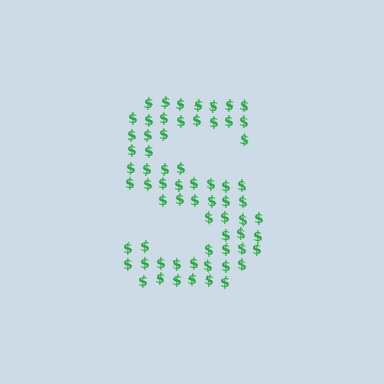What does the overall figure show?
The overall figure shows the letter S.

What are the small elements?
The small elements are dollar signs.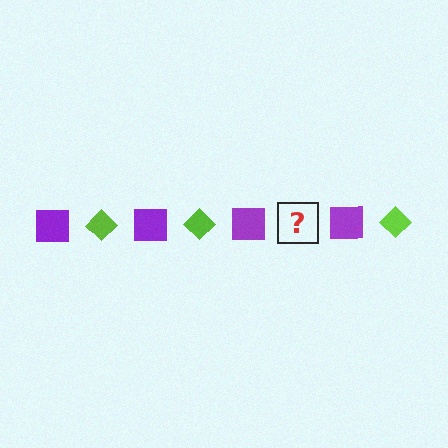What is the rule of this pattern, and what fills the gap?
The rule is that the pattern alternates between purple square and lime diamond. The gap should be filled with a lime diamond.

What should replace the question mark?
The question mark should be replaced with a lime diamond.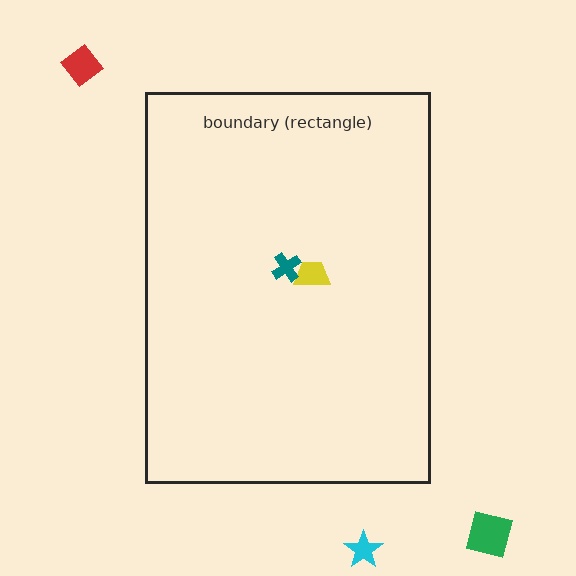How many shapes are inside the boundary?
2 inside, 3 outside.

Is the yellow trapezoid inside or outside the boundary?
Inside.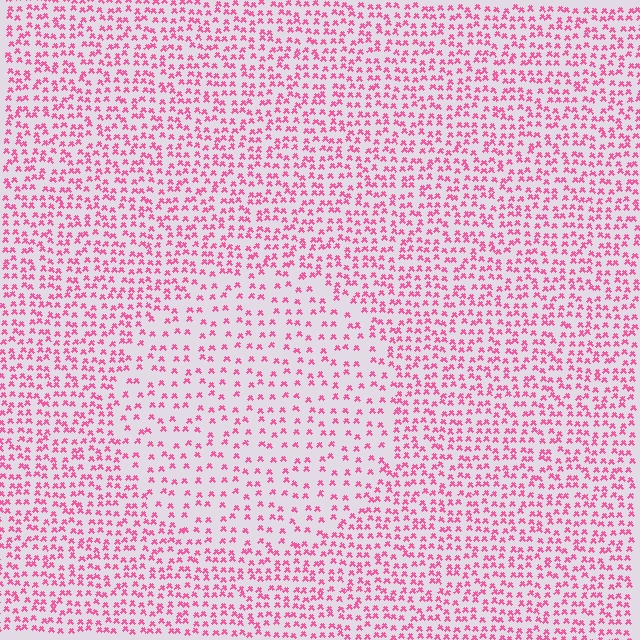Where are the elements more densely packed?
The elements are more densely packed outside the circle boundary.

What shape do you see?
I see a circle.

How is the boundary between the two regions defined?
The boundary is defined by a change in element density (approximately 1.8x ratio). All elements are the same color, size, and shape.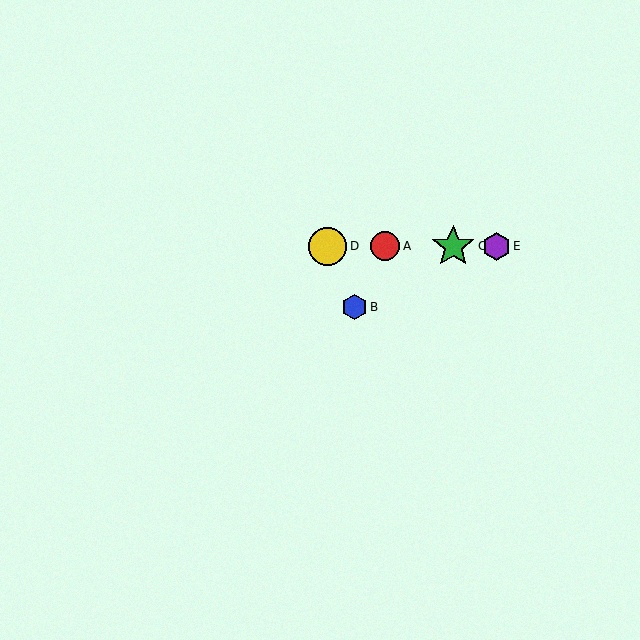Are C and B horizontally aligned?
No, C is at y≈246 and B is at y≈307.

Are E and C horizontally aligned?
Yes, both are at y≈246.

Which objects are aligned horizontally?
Objects A, C, D, E are aligned horizontally.